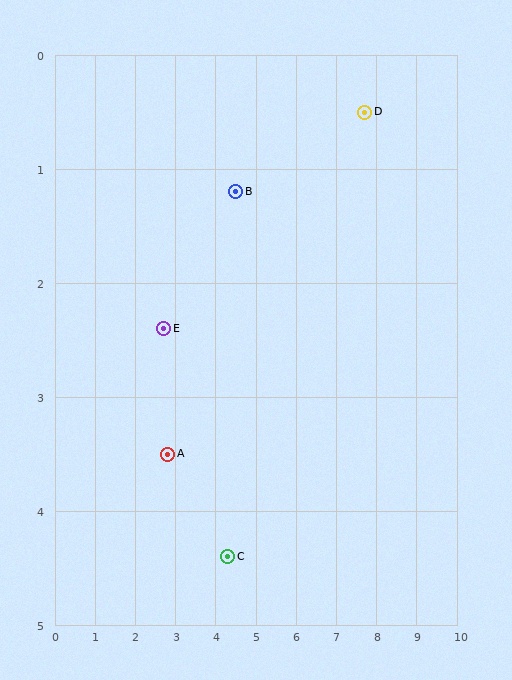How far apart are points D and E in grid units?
Points D and E are about 5.3 grid units apart.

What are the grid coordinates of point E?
Point E is at approximately (2.7, 2.4).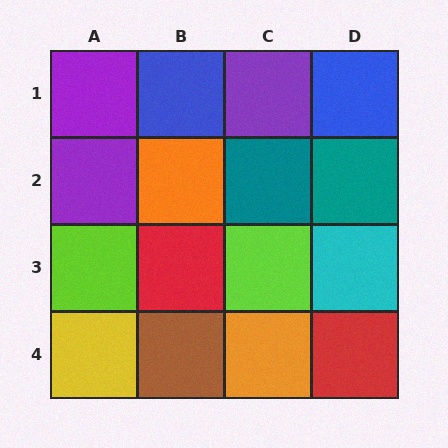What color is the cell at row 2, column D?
Teal.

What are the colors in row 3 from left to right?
Lime, red, lime, cyan.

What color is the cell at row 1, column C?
Purple.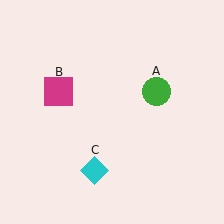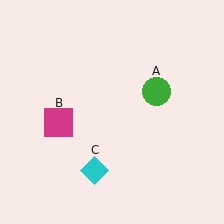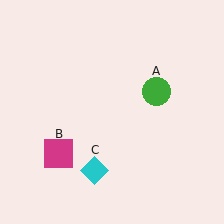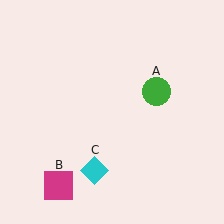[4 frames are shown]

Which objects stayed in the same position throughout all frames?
Green circle (object A) and cyan diamond (object C) remained stationary.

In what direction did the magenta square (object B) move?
The magenta square (object B) moved down.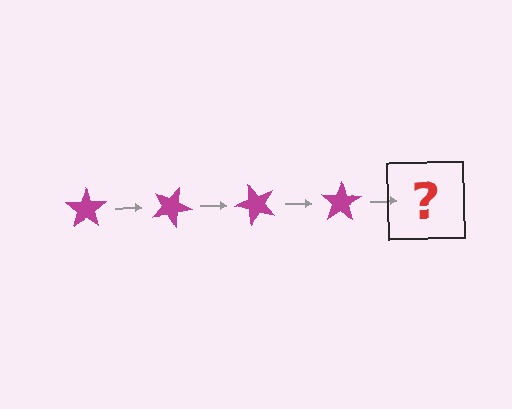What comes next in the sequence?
The next element should be a magenta star rotated 100 degrees.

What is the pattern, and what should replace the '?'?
The pattern is that the star rotates 25 degrees each step. The '?' should be a magenta star rotated 100 degrees.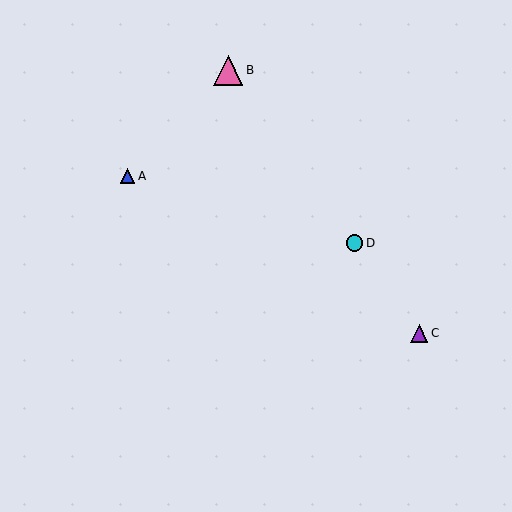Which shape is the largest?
The pink triangle (labeled B) is the largest.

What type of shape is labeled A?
Shape A is a blue triangle.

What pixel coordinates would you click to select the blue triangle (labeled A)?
Click at (128, 176) to select the blue triangle A.